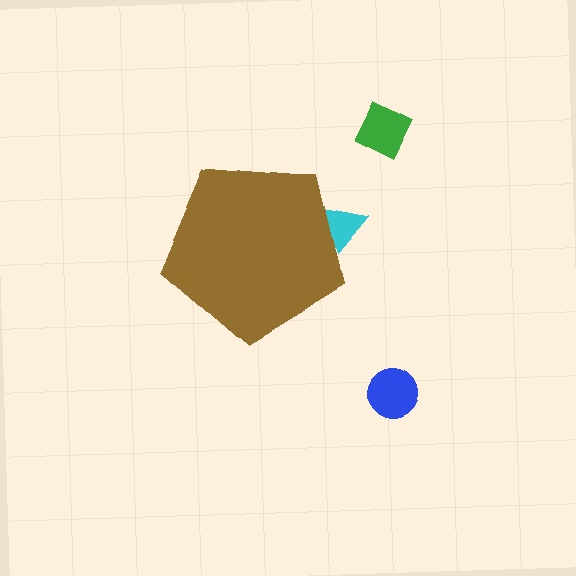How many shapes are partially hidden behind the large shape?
1 shape is partially hidden.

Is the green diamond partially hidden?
No, the green diamond is fully visible.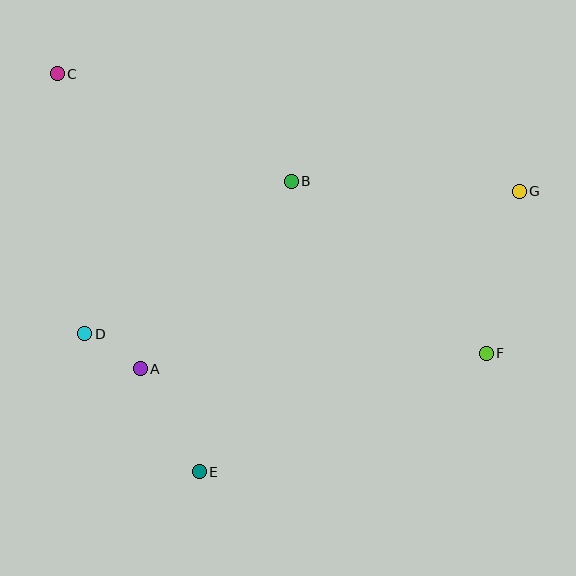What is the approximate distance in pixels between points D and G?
The distance between D and G is approximately 457 pixels.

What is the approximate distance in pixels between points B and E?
The distance between B and E is approximately 305 pixels.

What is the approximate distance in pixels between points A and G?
The distance between A and G is approximately 418 pixels.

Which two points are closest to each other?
Points A and D are closest to each other.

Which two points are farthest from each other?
Points C and F are farthest from each other.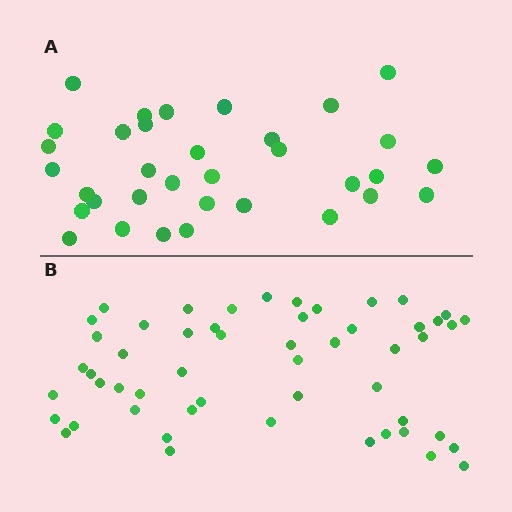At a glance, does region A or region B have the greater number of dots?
Region B (the bottom region) has more dots.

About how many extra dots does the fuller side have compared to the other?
Region B has approximately 20 more dots than region A.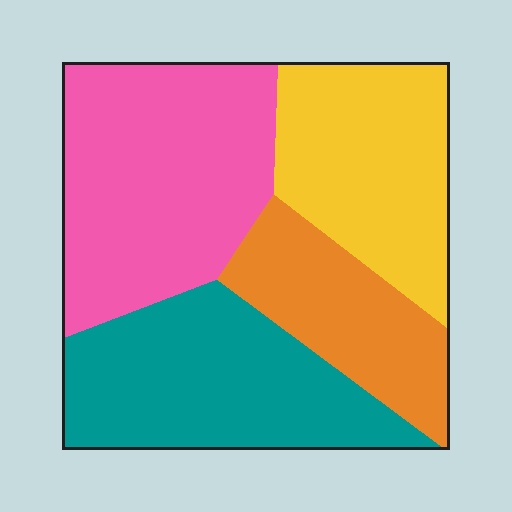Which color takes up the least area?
Orange, at roughly 15%.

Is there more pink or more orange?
Pink.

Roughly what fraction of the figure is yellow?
Yellow covers 23% of the figure.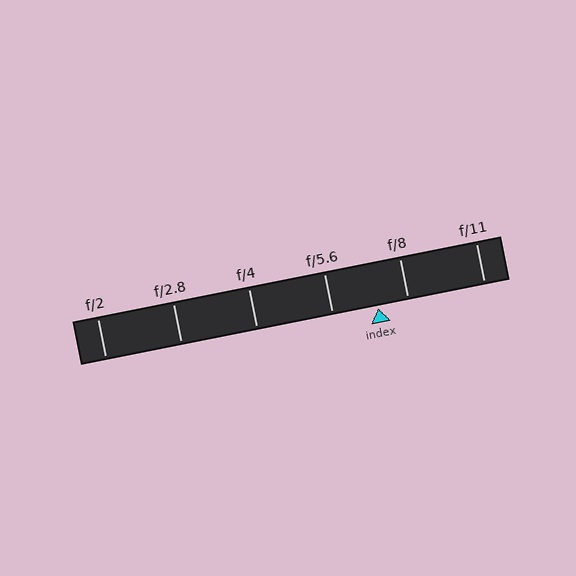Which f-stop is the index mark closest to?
The index mark is closest to f/8.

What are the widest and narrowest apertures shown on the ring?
The widest aperture shown is f/2 and the narrowest is f/11.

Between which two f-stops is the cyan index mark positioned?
The index mark is between f/5.6 and f/8.